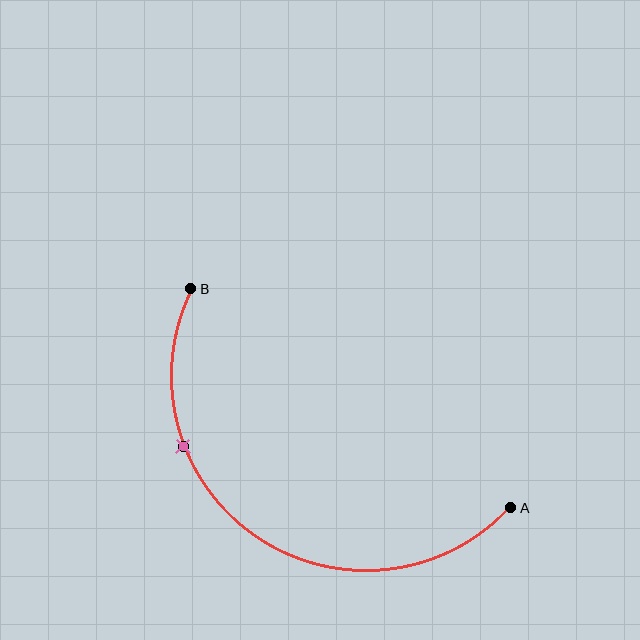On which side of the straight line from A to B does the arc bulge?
The arc bulges below and to the left of the straight line connecting A and B.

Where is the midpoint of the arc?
The arc midpoint is the point on the curve farthest from the straight line joining A and B. It sits below and to the left of that line.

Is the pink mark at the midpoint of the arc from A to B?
No. The pink mark lies on the arc but is closer to endpoint B. The arc midpoint would be at the point on the curve equidistant along the arc from both A and B.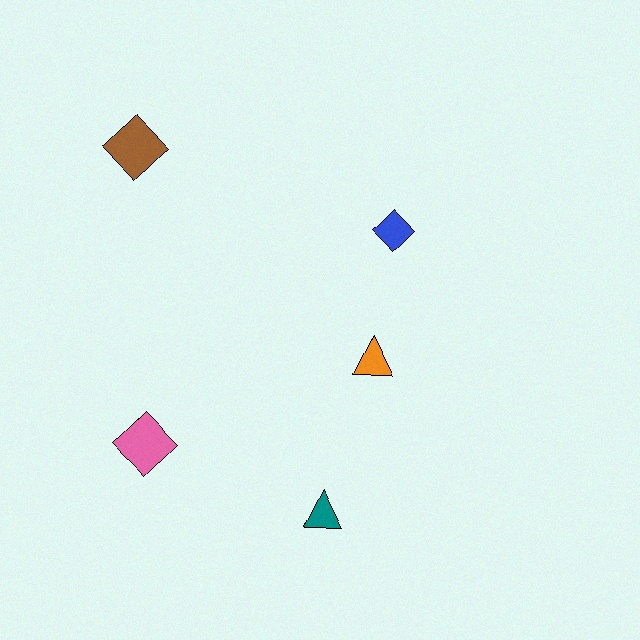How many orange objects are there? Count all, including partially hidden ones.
There is 1 orange object.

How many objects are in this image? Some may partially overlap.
There are 5 objects.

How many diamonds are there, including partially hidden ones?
There are 3 diamonds.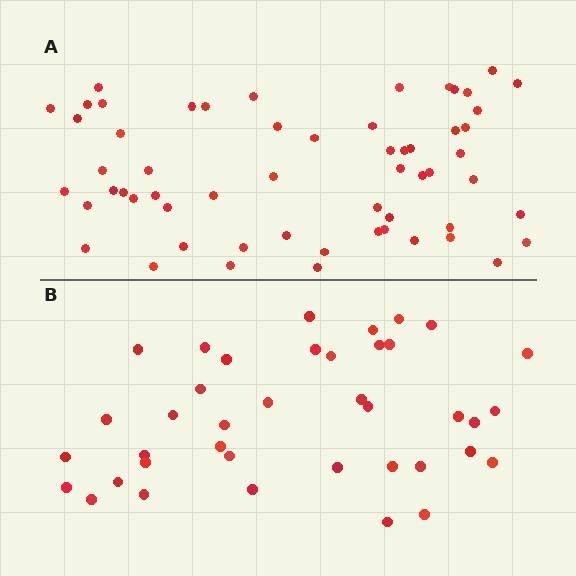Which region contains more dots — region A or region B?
Region A (the top region) has more dots.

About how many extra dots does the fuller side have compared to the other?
Region A has approximately 20 more dots than region B.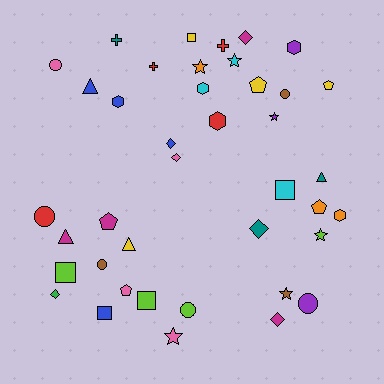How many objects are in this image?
There are 40 objects.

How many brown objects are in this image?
There are 3 brown objects.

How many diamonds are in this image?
There are 6 diamonds.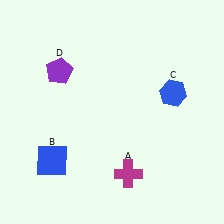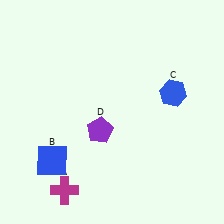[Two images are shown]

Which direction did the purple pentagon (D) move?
The purple pentagon (D) moved down.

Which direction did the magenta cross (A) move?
The magenta cross (A) moved left.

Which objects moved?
The objects that moved are: the magenta cross (A), the purple pentagon (D).